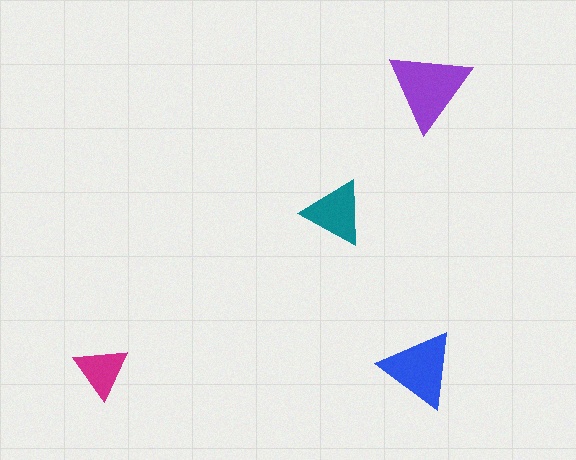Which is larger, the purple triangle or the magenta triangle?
The purple one.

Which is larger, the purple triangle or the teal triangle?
The purple one.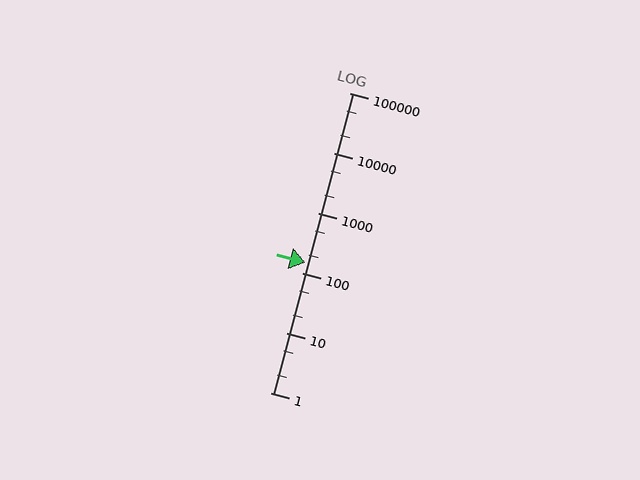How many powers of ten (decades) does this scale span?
The scale spans 5 decades, from 1 to 100000.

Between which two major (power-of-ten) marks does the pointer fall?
The pointer is between 100 and 1000.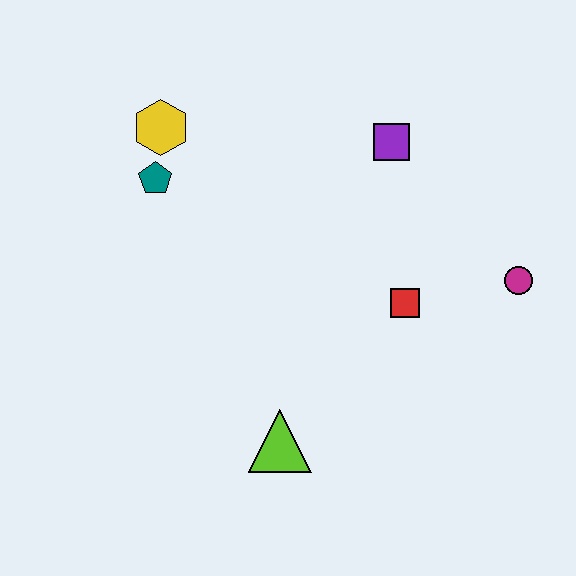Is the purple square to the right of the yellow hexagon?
Yes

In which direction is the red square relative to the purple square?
The red square is below the purple square.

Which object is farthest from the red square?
The yellow hexagon is farthest from the red square.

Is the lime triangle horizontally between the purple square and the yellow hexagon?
Yes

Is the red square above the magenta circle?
No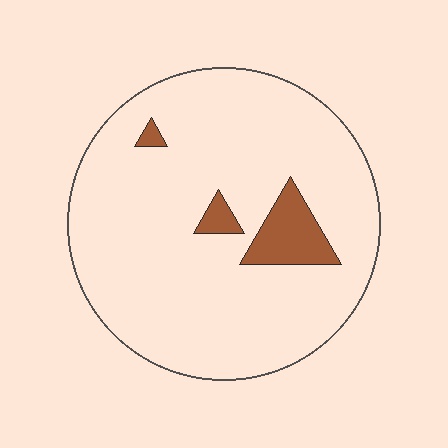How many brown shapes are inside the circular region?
3.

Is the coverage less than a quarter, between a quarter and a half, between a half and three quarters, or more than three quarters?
Less than a quarter.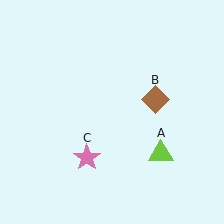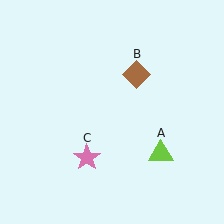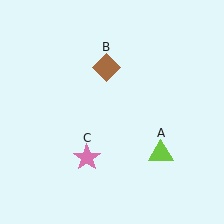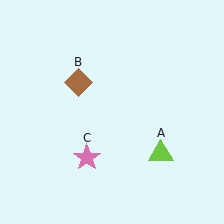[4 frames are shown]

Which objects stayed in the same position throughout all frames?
Lime triangle (object A) and pink star (object C) remained stationary.